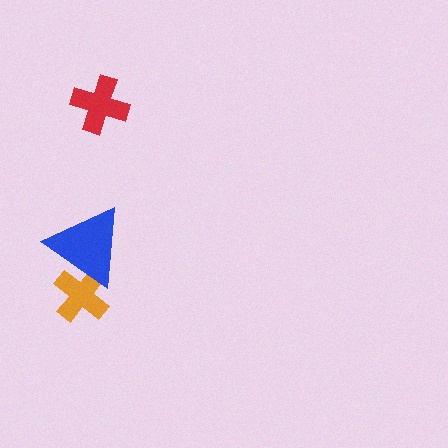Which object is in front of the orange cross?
The blue triangle is in front of the orange cross.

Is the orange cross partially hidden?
Yes, it is partially covered by another shape.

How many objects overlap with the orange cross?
1 object overlaps with the orange cross.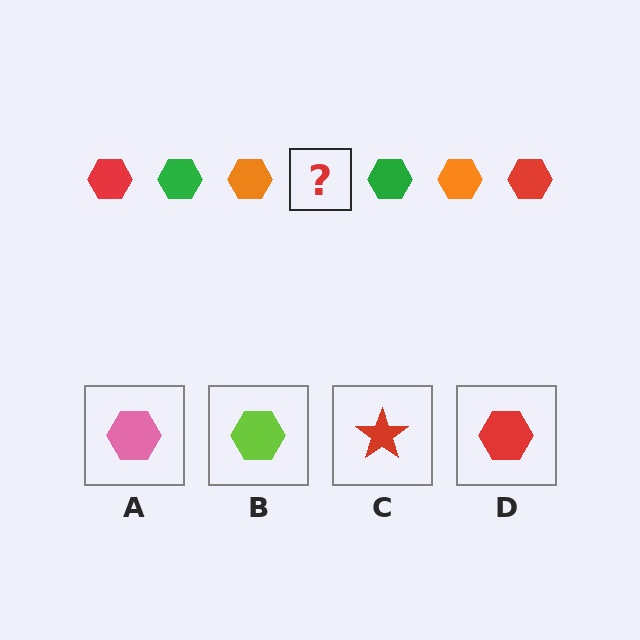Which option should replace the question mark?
Option D.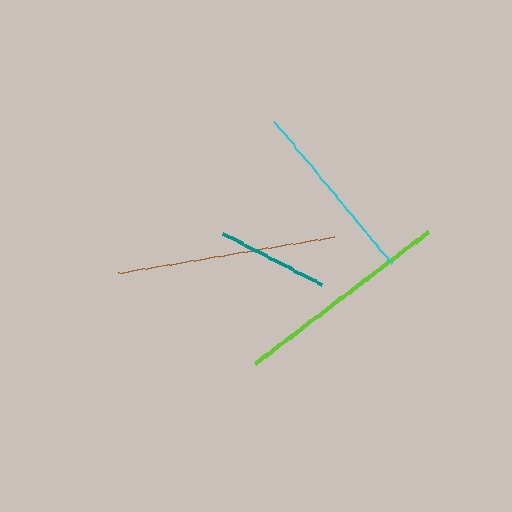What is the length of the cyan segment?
The cyan segment is approximately 184 pixels long.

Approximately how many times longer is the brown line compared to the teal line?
The brown line is approximately 2.0 times the length of the teal line.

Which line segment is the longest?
The brown line is the longest at approximately 219 pixels.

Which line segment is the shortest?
The teal line is the shortest at approximately 111 pixels.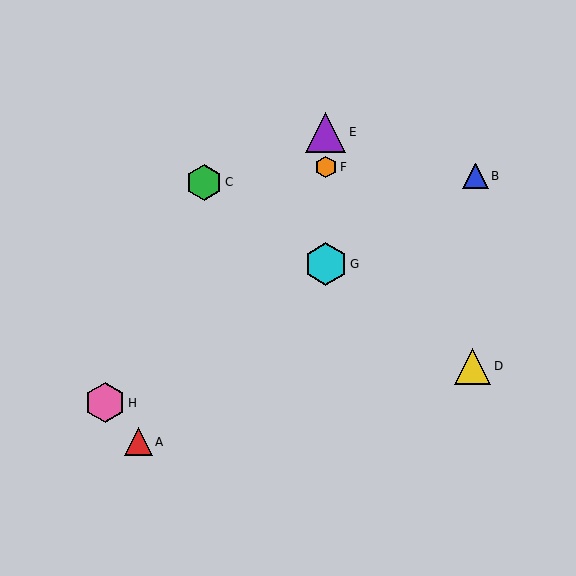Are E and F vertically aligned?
Yes, both are at x≈326.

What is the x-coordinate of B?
Object B is at x≈475.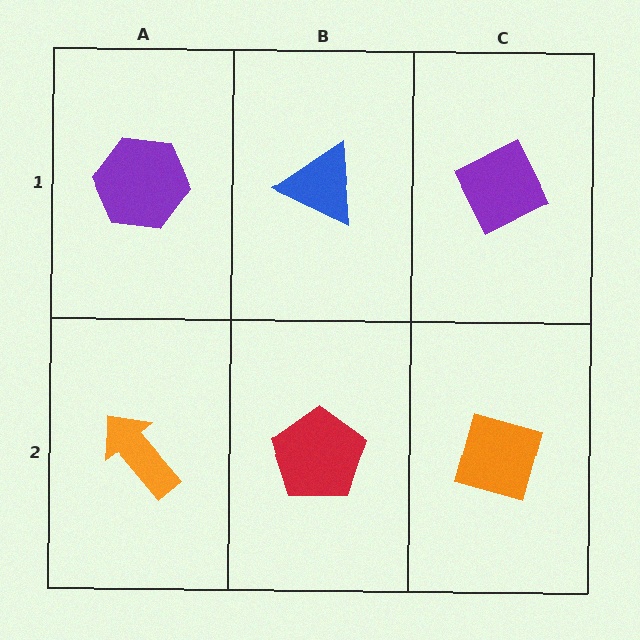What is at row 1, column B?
A blue triangle.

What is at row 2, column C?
An orange diamond.